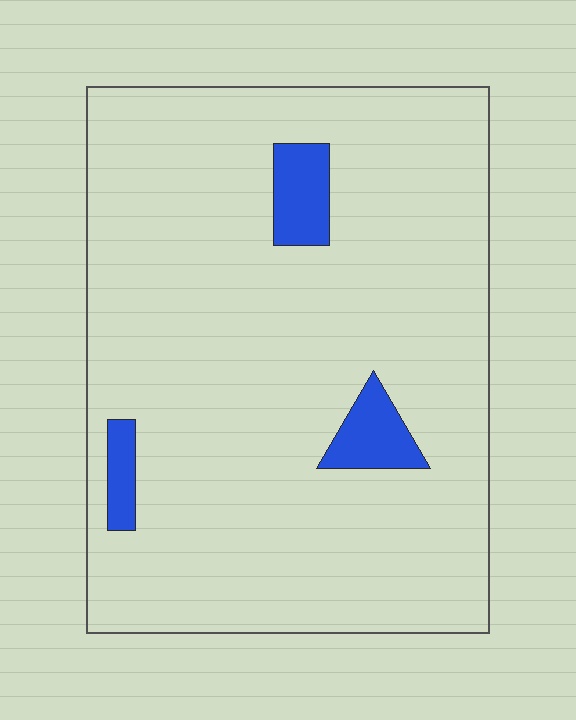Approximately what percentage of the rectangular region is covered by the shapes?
Approximately 5%.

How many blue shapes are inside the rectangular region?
3.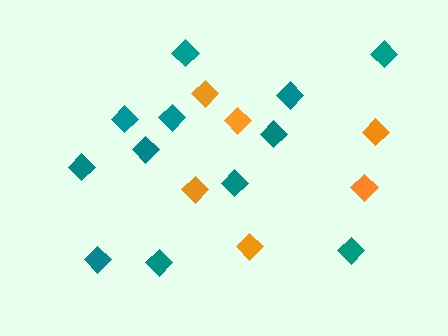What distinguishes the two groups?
There are 2 groups: one group of orange diamonds (6) and one group of teal diamonds (12).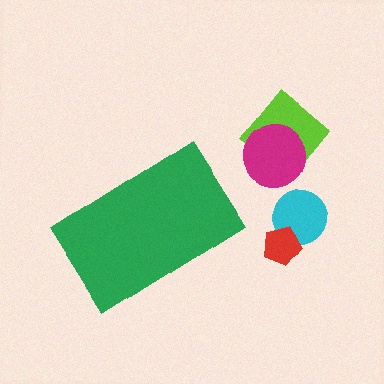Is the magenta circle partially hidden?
No, the magenta circle is fully visible.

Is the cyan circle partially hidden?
No, the cyan circle is fully visible.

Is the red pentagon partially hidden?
No, the red pentagon is fully visible.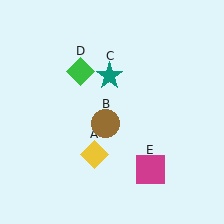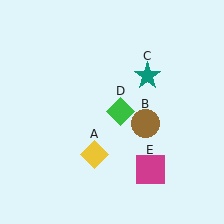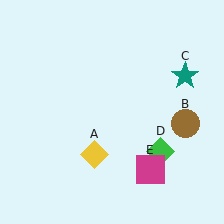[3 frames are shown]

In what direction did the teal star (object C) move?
The teal star (object C) moved right.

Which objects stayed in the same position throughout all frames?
Yellow diamond (object A) and magenta square (object E) remained stationary.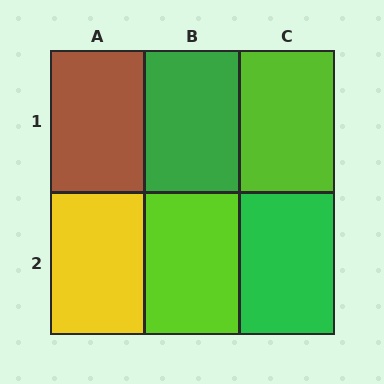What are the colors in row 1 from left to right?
Brown, green, lime.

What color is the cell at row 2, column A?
Yellow.